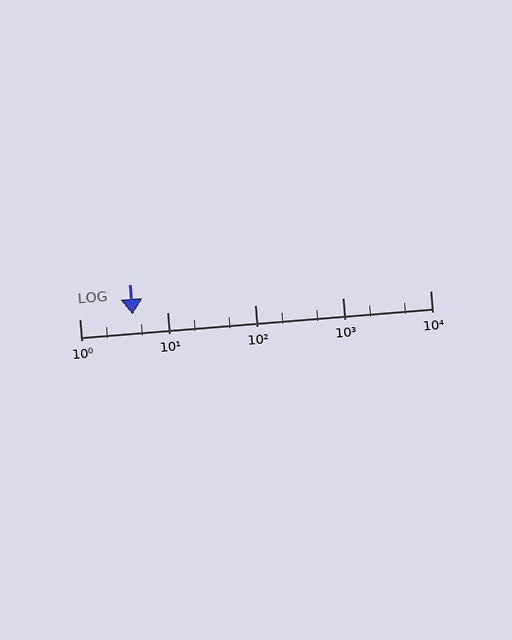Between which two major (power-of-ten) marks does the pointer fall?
The pointer is between 1 and 10.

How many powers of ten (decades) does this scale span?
The scale spans 4 decades, from 1 to 10000.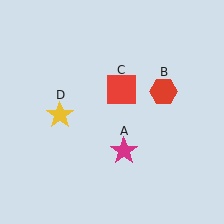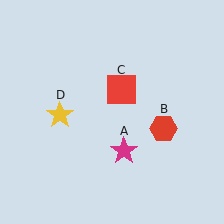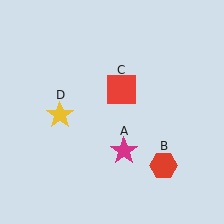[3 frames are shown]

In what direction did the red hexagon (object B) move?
The red hexagon (object B) moved down.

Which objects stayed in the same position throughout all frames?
Magenta star (object A) and red square (object C) and yellow star (object D) remained stationary.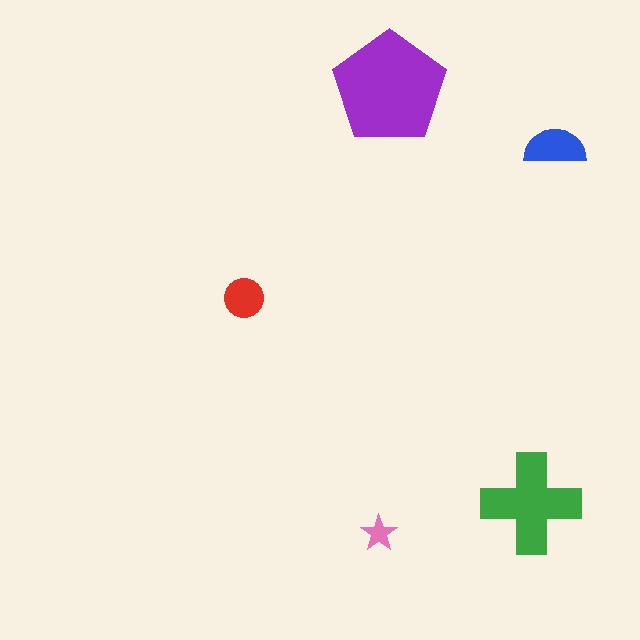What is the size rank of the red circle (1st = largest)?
4th.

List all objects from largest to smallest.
The purple pentagon, the green cross, the blue semicircle, the red circle, the pink star.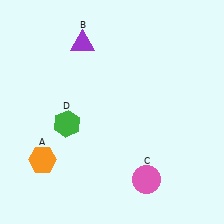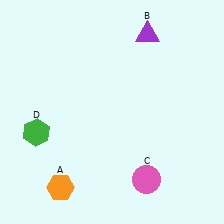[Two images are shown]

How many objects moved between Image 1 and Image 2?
3 objects moved between the two images.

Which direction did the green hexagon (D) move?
The green hexagon (D) moved left.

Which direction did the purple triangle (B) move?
The purple triangle (B) moved right.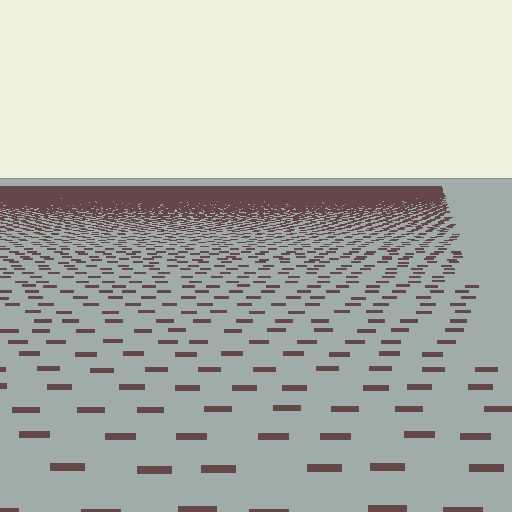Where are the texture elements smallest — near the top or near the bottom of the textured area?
Near the top.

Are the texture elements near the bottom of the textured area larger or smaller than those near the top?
Larger. Near the bottom, elements are closer to the viewer and appear at a bigger on-screen size.